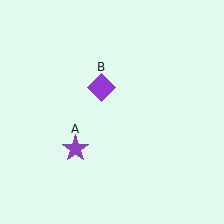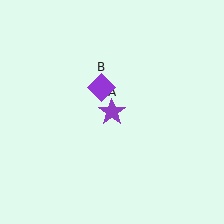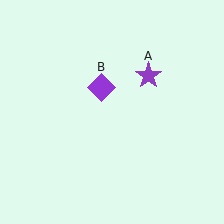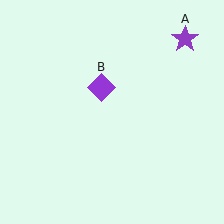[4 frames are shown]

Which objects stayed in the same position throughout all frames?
Purple diamond (object B) remained stationary.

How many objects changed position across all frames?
1 object changed position: purple star (object A).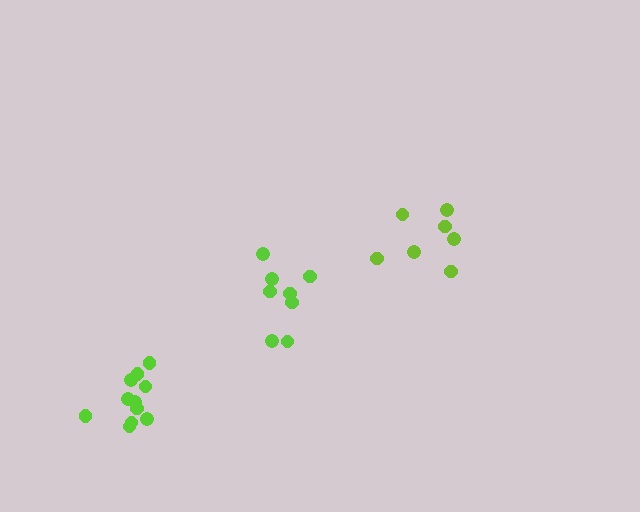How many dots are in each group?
Group 1: 7 dots, Group 2: 11 dots, Group 3: 8 dots (26 total).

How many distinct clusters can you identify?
There are 3 distinct clusters.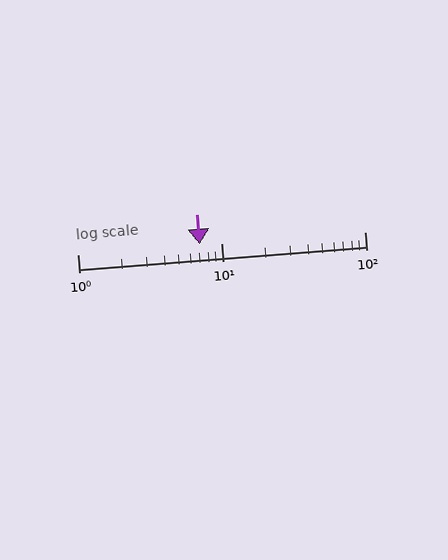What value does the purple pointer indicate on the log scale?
The pointer indicates approximately 7.1.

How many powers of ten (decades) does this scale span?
The scale spans 2 decades, from 1 to 100.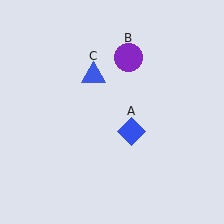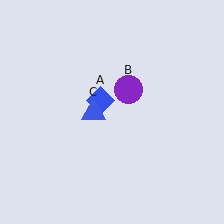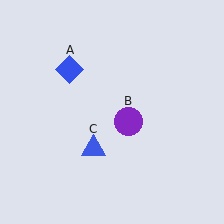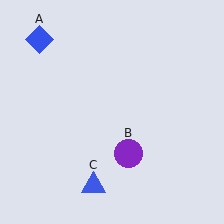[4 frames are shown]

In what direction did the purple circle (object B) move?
The purple circle (object B) moved down.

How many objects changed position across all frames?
3 objects changed position: blue diamond (object A), purple circle (object B), blue triangle (object C).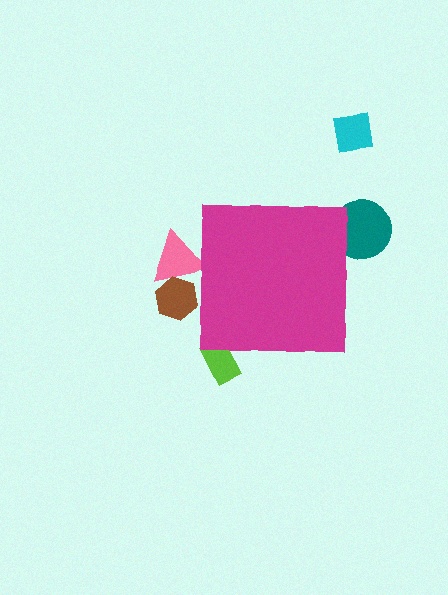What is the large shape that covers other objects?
A magenta square.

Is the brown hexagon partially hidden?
Yes, the brown hexagon is partially hidden behind the magenta square.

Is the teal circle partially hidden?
Yes, the teal circle is partially hidden behind the magenta square.